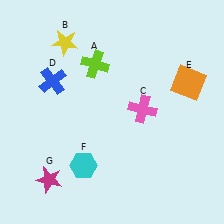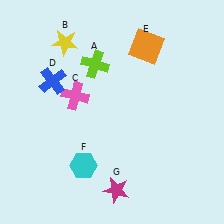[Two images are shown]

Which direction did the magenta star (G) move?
The magenta star (G) moved right.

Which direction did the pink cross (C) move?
The pink cross (C) moved left.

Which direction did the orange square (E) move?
The orange square (E) moved left.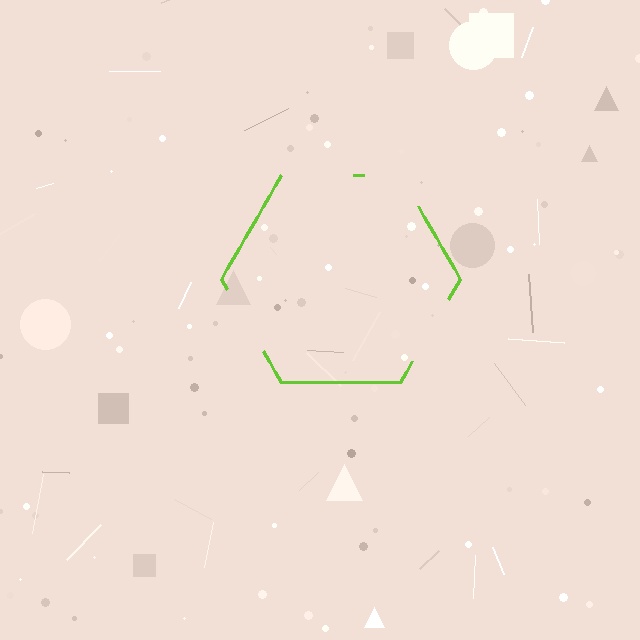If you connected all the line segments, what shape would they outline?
They would outline a hexagon.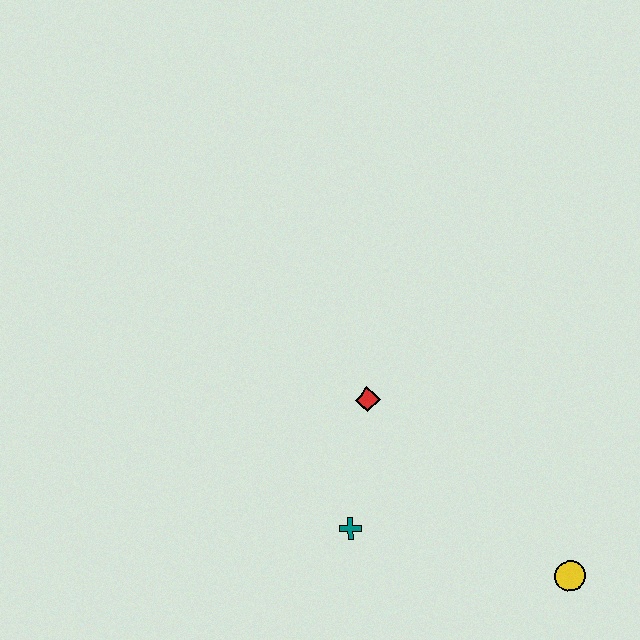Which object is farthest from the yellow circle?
The red diamond is farthest from the yellow circle.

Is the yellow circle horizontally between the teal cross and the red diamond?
No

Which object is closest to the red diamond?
The teal cross is closest to the red diamond.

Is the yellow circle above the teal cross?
No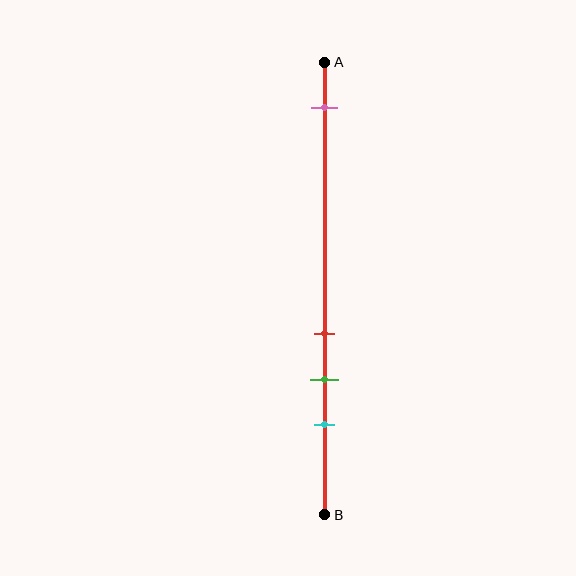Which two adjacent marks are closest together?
The red and green marks are the closest adjacent pair.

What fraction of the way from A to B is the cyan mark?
The cyan mark is approximately 80% (0.8) of the way from A to B.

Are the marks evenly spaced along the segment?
No, the marks are not evenly spaced.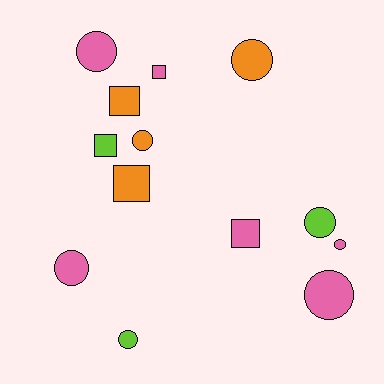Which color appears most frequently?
Pink, with 6 objects.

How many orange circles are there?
There are 2 orange circles.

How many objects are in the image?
There are 13 objects.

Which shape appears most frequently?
Circle, with 8 objects.